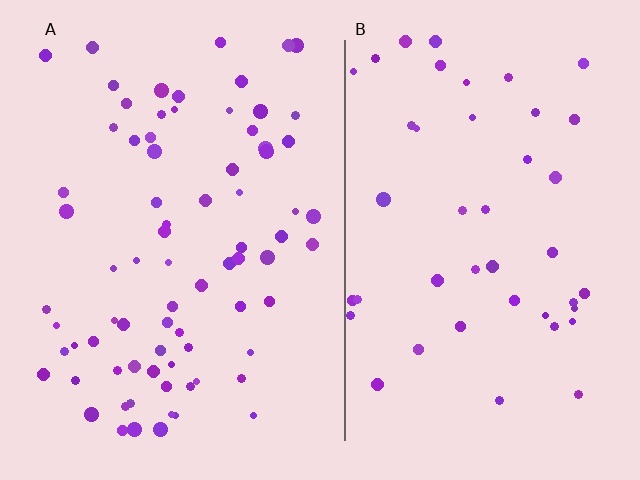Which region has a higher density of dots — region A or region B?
A (the left).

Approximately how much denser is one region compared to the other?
Approximately 1.7× — region A over region B.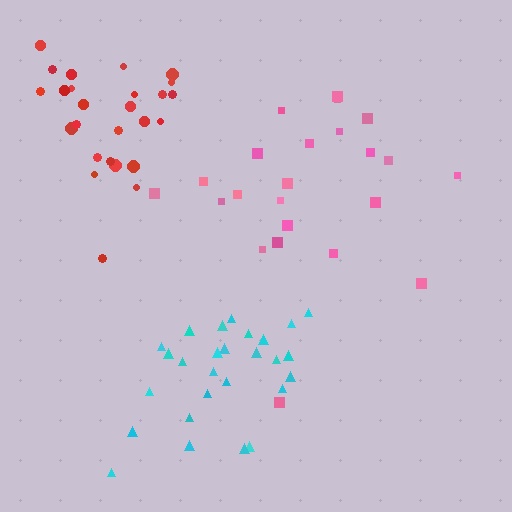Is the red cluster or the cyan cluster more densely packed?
Red.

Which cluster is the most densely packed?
Red.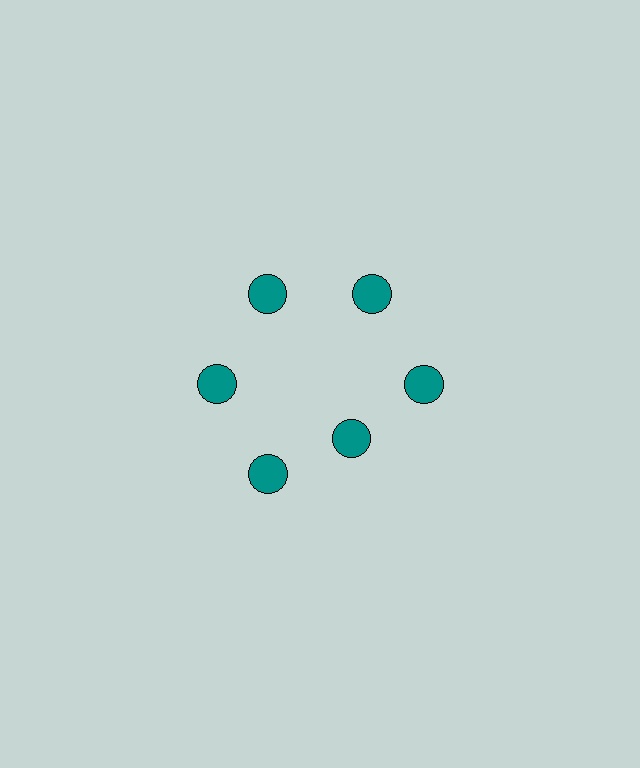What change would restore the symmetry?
The symmetry would be restored by moving it outward, back onto the ring so that all 6 circles sit at equal angles and equal distance from the center.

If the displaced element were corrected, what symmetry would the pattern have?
It would have 6-fold rotational symmetry — the pattern would map onto itself every 60 degrees.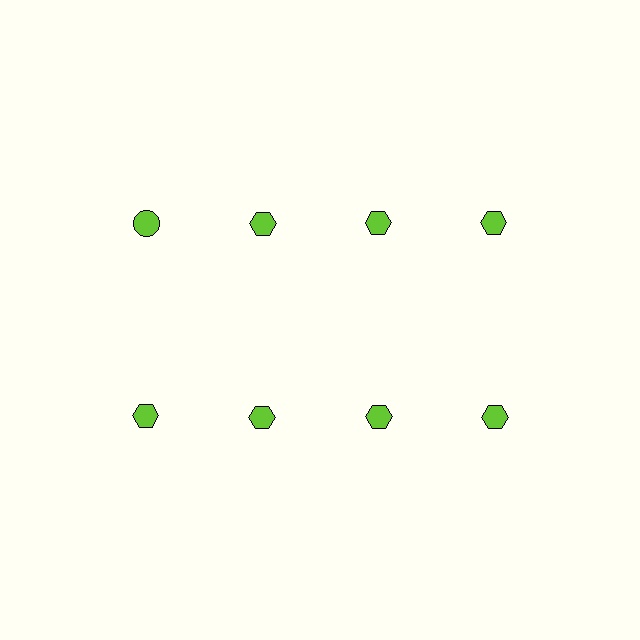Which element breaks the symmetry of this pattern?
The lime circle in the top row, leftmost column breaks the symmetry. All other shapes are lime hexagons.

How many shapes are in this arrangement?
There are 8 shapes arranged in a grid pattern.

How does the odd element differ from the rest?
It has a different shape: circle instead of hexagon.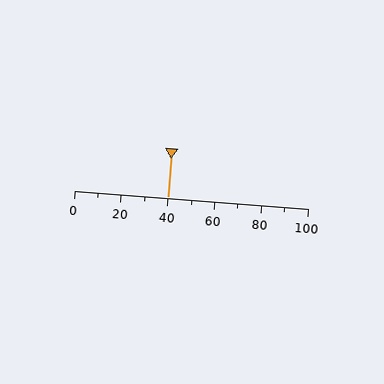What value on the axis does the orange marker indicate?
The marker indicates approximately 40.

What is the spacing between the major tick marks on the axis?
The major ticks are spaced 20 apart.